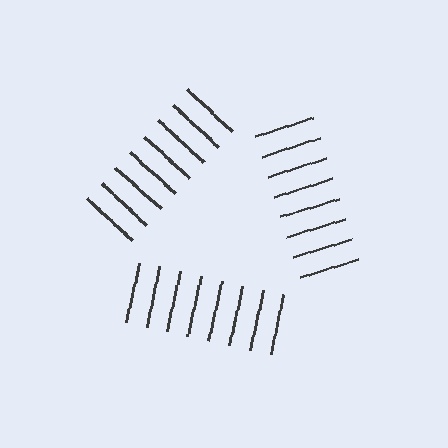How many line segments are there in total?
24 — 8 along each of the 3 edges.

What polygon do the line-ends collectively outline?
An illusory triangle — the line segments terminate on its edges but no continuous stroke is drawn.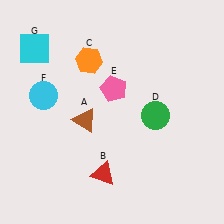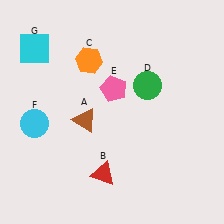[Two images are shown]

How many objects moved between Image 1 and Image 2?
2 objects moved between the two images.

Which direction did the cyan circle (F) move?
The cyan circle (F) moved down.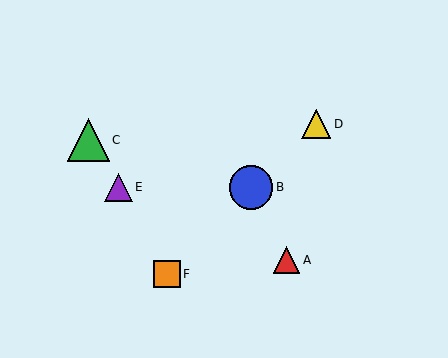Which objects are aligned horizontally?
Objects B, E are aligned horizontally.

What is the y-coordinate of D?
Object D is at y≈124.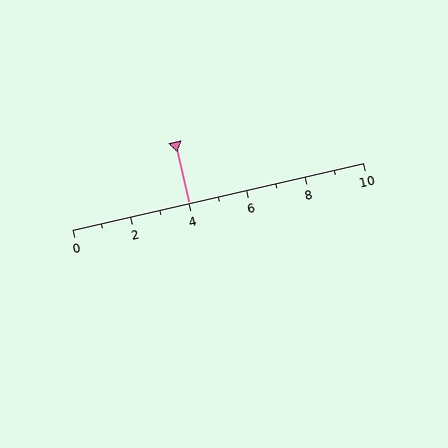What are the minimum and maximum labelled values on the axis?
The axis runs from 0 to 10.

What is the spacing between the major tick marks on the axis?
The major ticks are spaced 2 apart.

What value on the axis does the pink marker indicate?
The marker indicates approximately 4.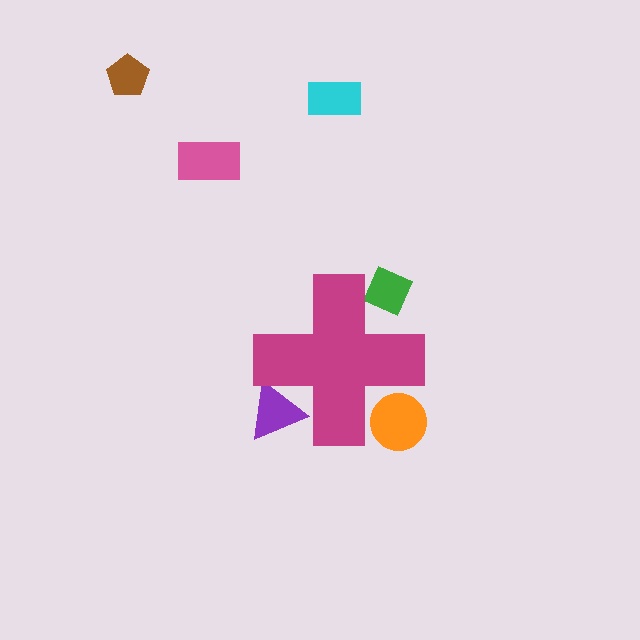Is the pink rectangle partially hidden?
No, the pink rectangle is fully visible.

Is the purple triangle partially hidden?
Yes, the purple triangle is partially hidden behind the magenta cross.